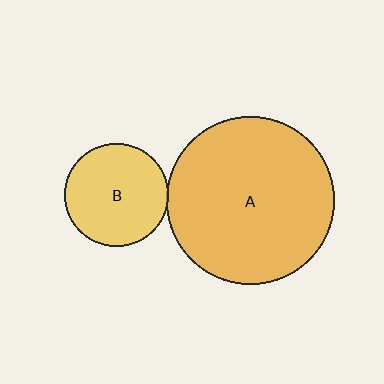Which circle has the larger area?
Circle A (orange).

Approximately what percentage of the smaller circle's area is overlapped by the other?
Approximately 5%.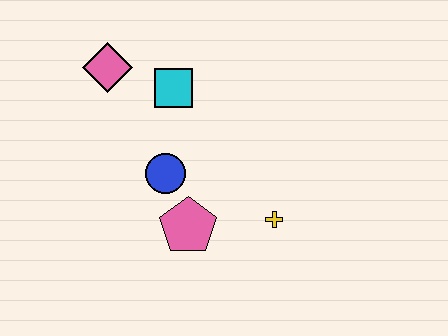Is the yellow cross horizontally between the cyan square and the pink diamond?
No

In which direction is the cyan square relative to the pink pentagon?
The cyan square is above the pink pentagon.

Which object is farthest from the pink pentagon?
The pink diamond is farthest from the pink pentagon.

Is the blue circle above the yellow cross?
Yes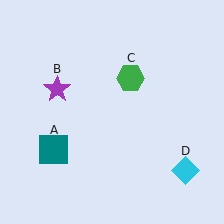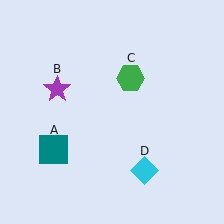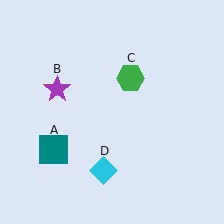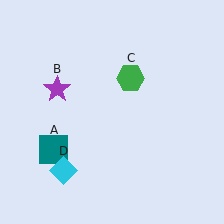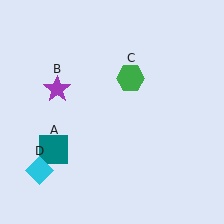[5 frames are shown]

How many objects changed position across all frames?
1 object changed position: cyan diamond (object D).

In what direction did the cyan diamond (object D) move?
The cyan diamond (object D) moved left.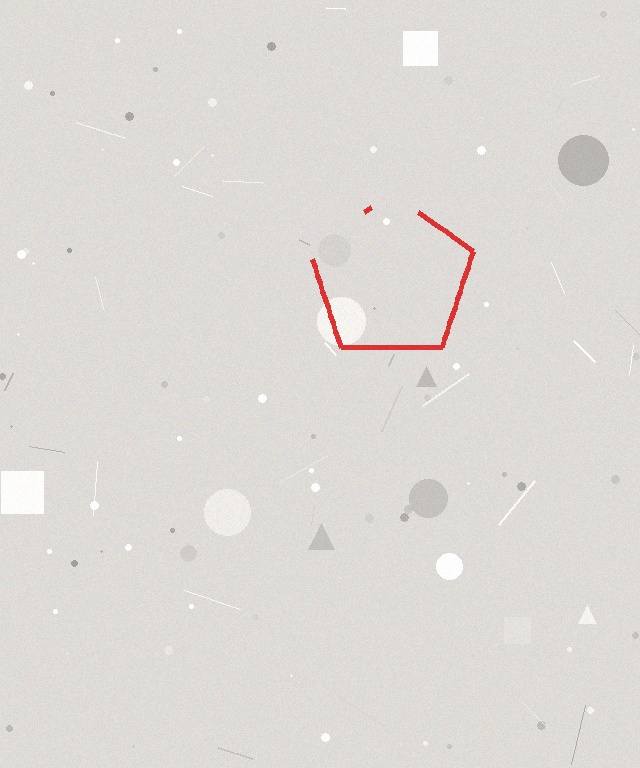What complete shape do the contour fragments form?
The contour fragments form a pentagon.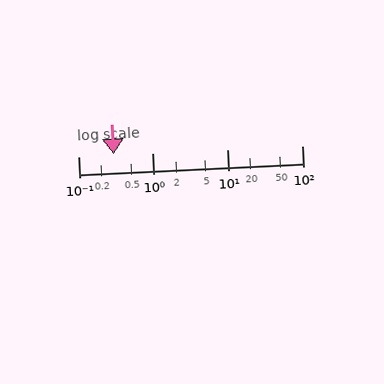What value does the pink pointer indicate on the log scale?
The pointer indicates approximately 0.3.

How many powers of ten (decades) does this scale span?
The scale spans 3 decades, from 0.1 to 100.